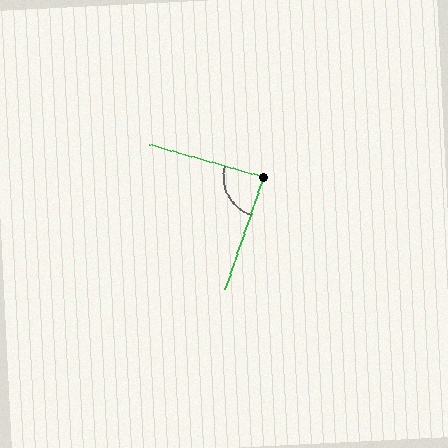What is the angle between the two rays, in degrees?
Approximately 87 degrees.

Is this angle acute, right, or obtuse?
It is approximately a right angle.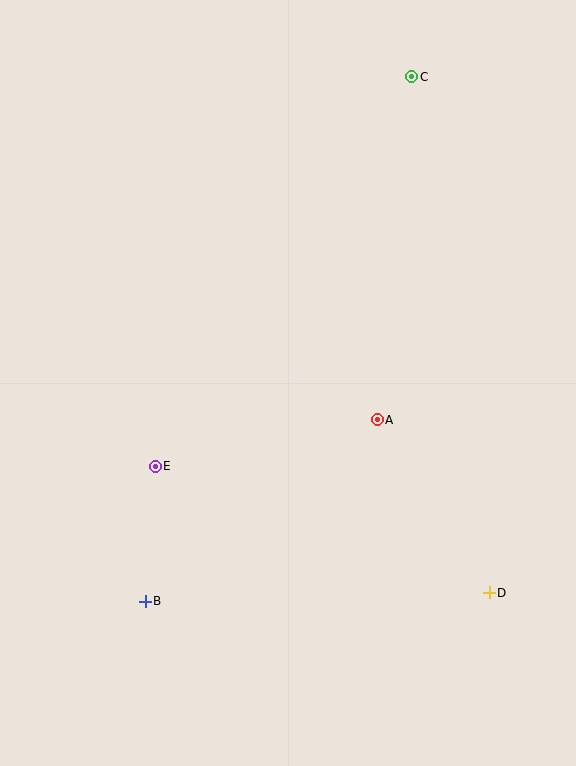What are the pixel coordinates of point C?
Point C is at (412, 77).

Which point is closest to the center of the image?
Point A at (377, 420) is closest to the center.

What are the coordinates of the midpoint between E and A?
The midpoint between E and A is at (266, 443).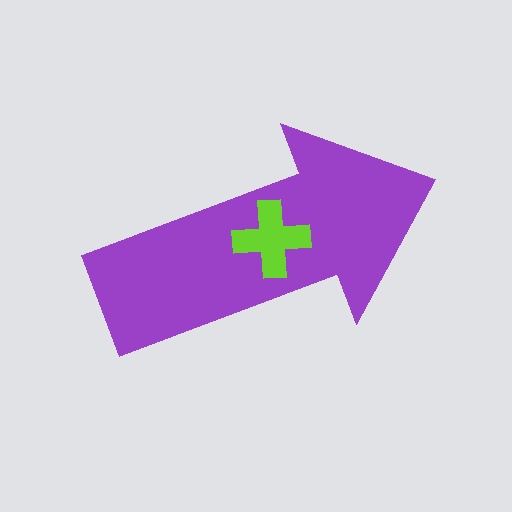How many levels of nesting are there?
2.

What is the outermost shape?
The purple arrow.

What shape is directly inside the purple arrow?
The lime cross.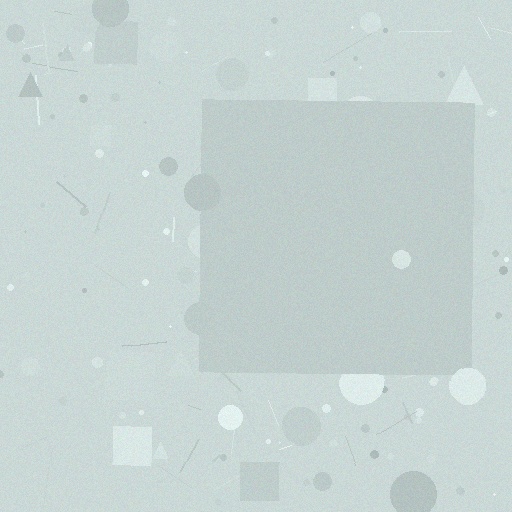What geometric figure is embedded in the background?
A square is embedded in the background.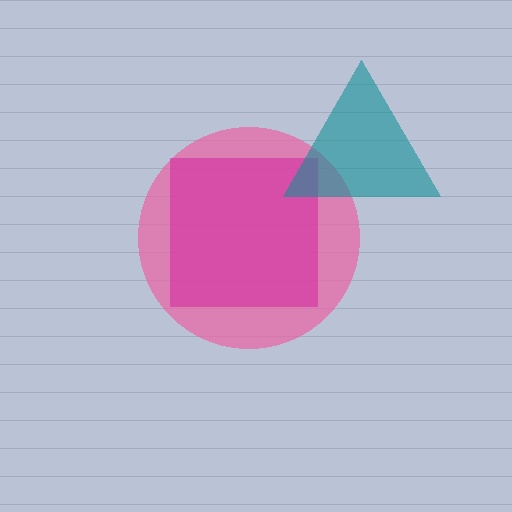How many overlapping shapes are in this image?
There are 3 overlapping shapes in the image.